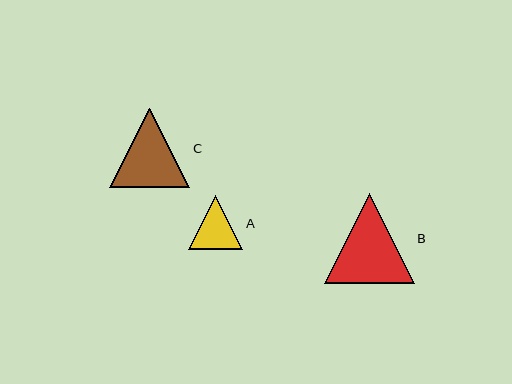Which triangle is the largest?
Triangle B is the largest with a size of approximately 90 pixels.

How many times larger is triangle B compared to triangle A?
Triangle B is approximately 1.7 times the size of triangle A.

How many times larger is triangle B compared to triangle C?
Triangle B is approximately 1.1 times the size of triangle C.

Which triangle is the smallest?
Triangle A is the smallest with a size of approximately 54 pixels.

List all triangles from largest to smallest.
From largest to smallest: B, C, A.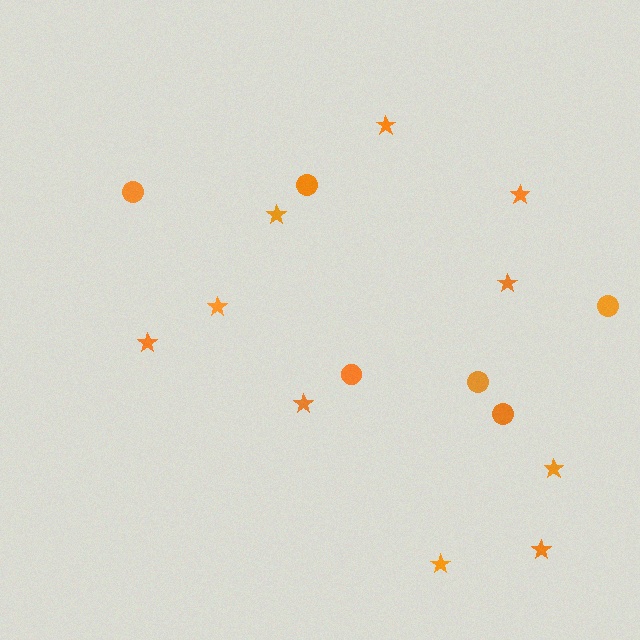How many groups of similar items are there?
There are 2 groups: one group of stars (10) and one group of circles (6).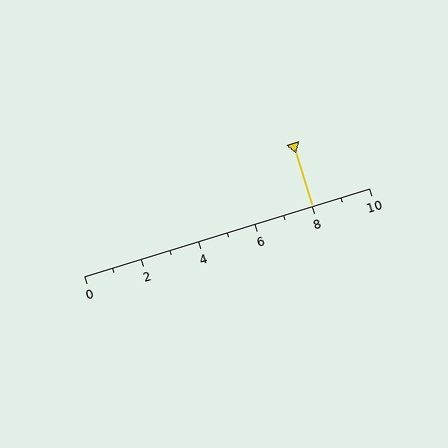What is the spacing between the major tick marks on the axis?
The major ticks are spaced 2 apart.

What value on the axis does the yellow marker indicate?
The marker indicates approximately 8.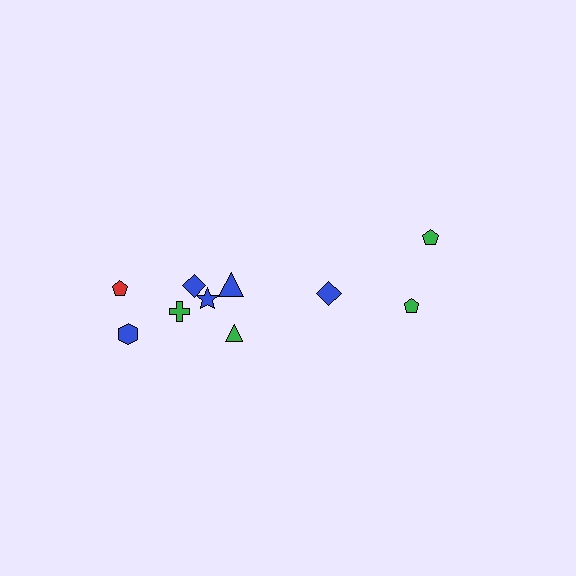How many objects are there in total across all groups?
There are 10 objects.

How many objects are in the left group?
There are 7 objects.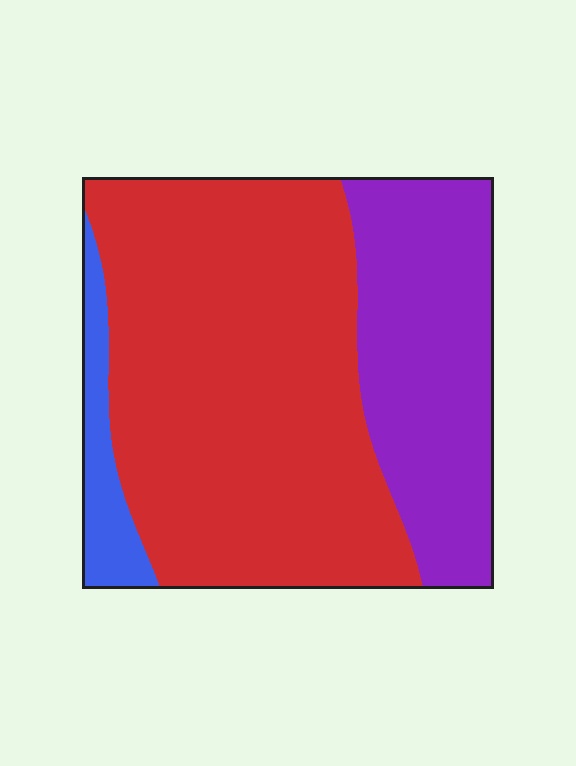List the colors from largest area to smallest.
From largest to smallest: red, purple, blue.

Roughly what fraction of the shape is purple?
Purple covers around 30% of the shape.